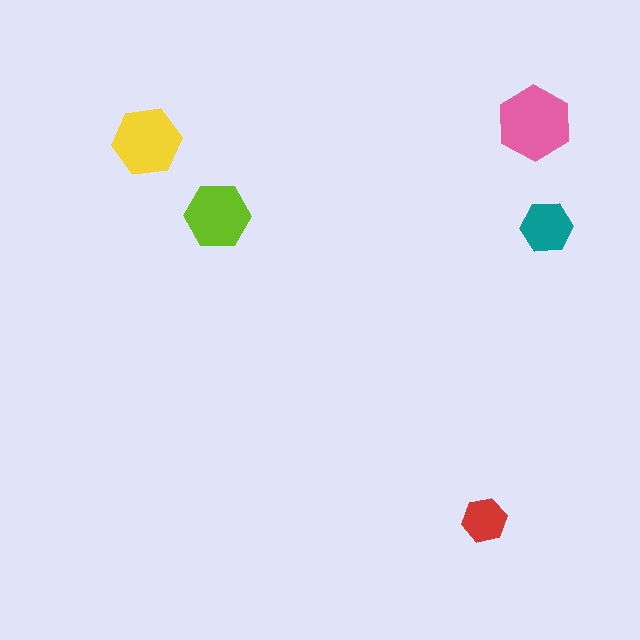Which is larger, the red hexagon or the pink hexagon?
The pink one.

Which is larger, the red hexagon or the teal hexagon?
The teal one.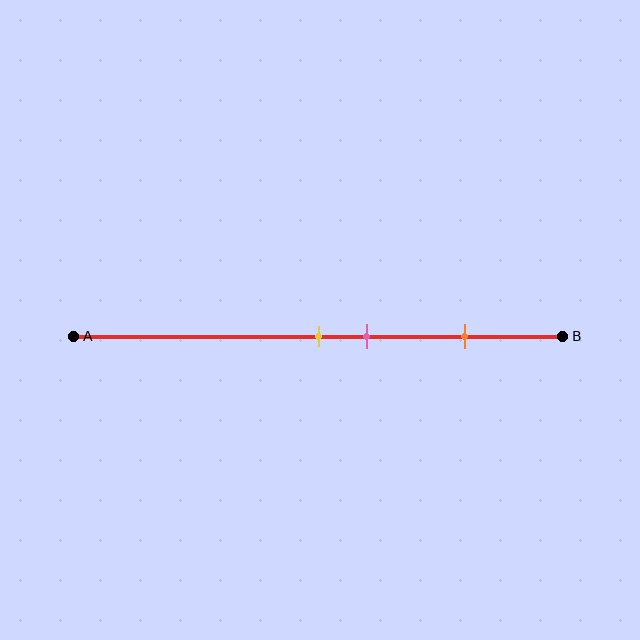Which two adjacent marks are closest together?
The yellow and pink marks are the closest adjacent pair.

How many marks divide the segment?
There are 3 marks dividing the segment.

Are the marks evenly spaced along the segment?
No, the marks are not evenly spaced.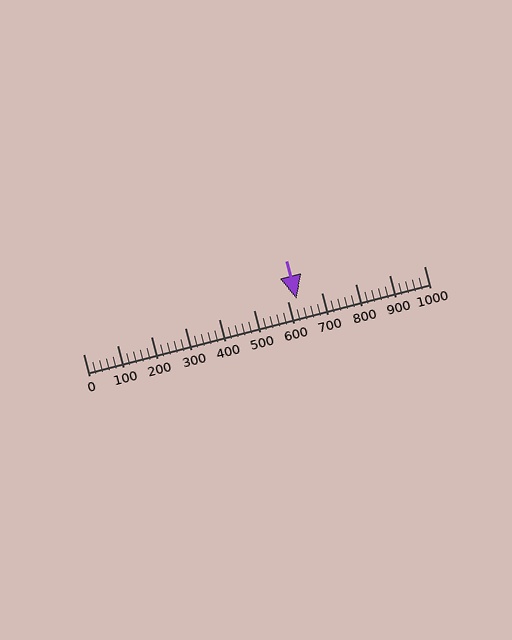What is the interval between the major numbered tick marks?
The major tick marks are spaced 100 units apart.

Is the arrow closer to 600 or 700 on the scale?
The arrow is closer to 600.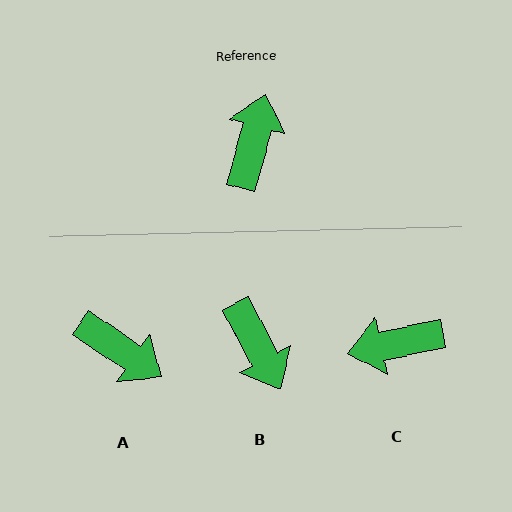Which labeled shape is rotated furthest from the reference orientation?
B, about 137 degrees away.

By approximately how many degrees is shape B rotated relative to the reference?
Approximately 137 degrees clockwise.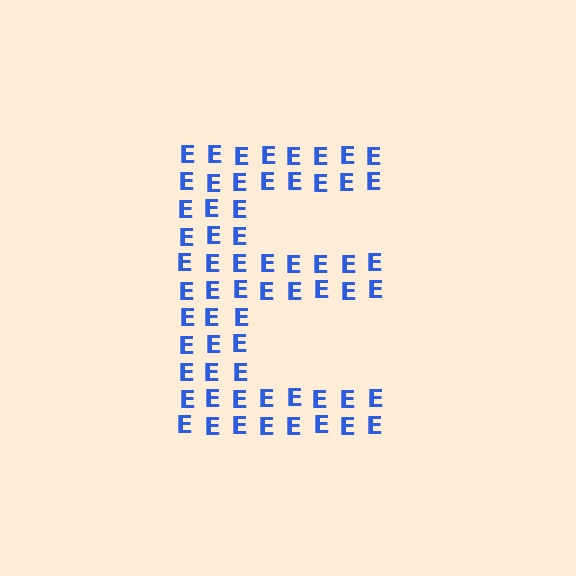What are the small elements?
The small elements are letter E's.